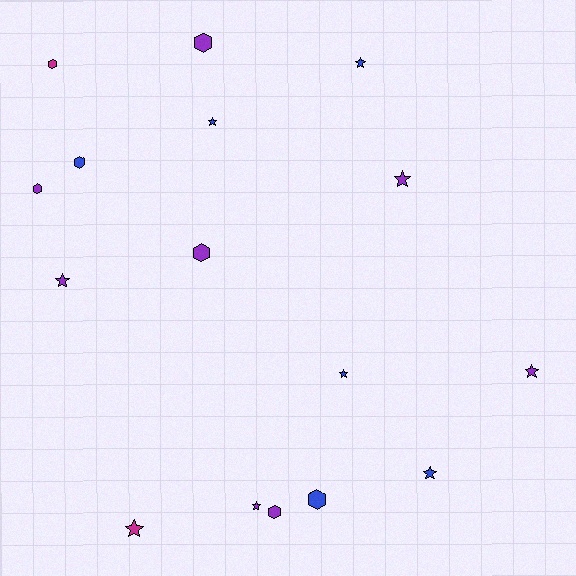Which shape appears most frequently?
Star, with 9 objects.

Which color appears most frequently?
Purple, with 8 objects.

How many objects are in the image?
There are 16 objects.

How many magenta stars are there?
There is 1 magenta star.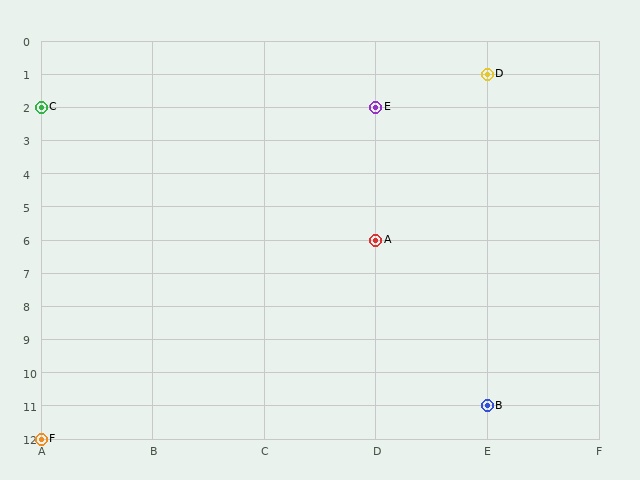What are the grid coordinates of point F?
Point F is at grid coordinates (A, 12).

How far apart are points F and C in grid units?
Points F and C are 10 rows apart.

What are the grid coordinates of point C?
Point C is at grid coordinates (A, 2).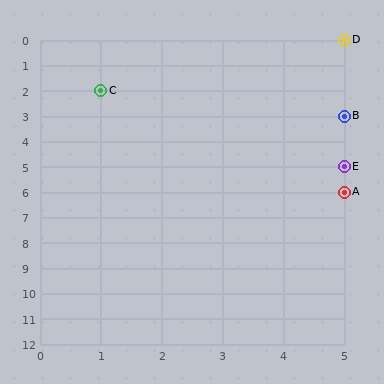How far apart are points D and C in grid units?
Points D and C are 4 columns and 2 rows apart (about 4.5 grid units diagonally).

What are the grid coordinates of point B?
Point B is at grid coordinates (5, 3).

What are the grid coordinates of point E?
Point E is at grid coordinates (5, 5).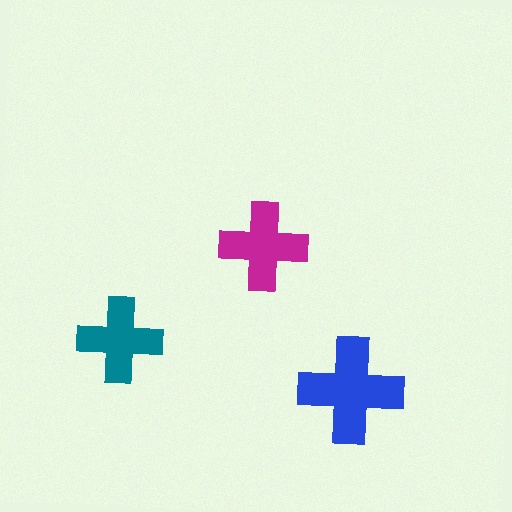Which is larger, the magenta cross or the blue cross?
The blue one.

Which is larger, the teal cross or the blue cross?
The blue one.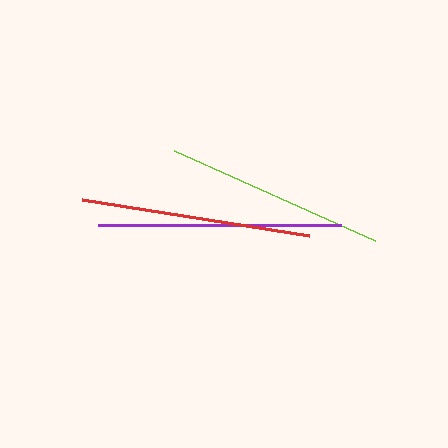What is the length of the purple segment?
The purple segment is approximately 244 pixels long.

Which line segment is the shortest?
The lime line is the shortest at approximately 221 pixels.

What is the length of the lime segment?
The lime segment is approximately 221 pixels long.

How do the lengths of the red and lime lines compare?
The red and lime lines are approximately the same length.